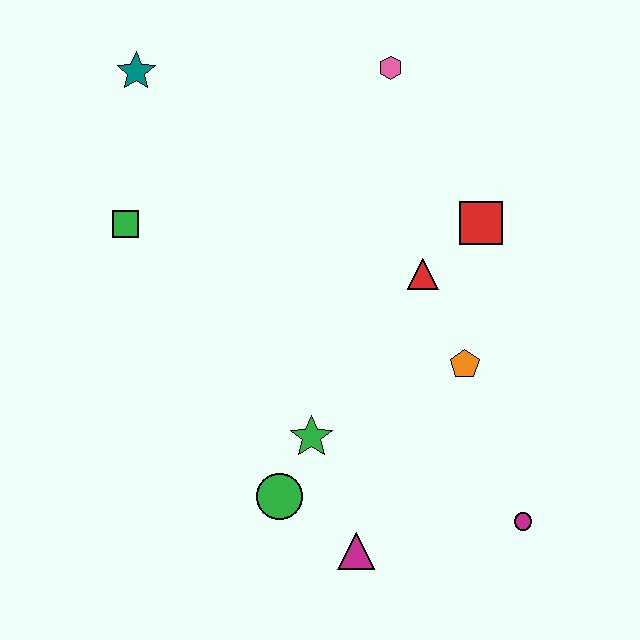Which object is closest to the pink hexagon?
The red square is closest to the pink hexagon.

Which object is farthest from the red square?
The teal star is farthest from the red square.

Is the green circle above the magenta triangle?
Yes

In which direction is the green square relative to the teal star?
The green square is below the teal star.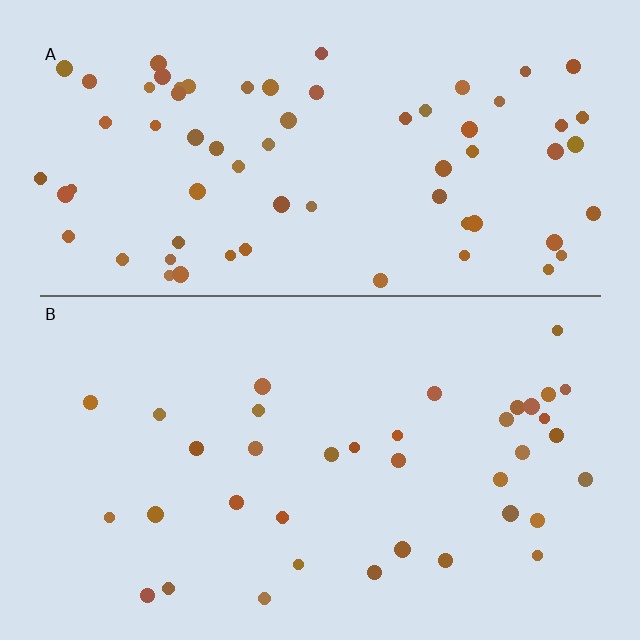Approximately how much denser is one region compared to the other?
Approximately 1.8× — region A over region B.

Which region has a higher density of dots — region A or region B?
A (the top).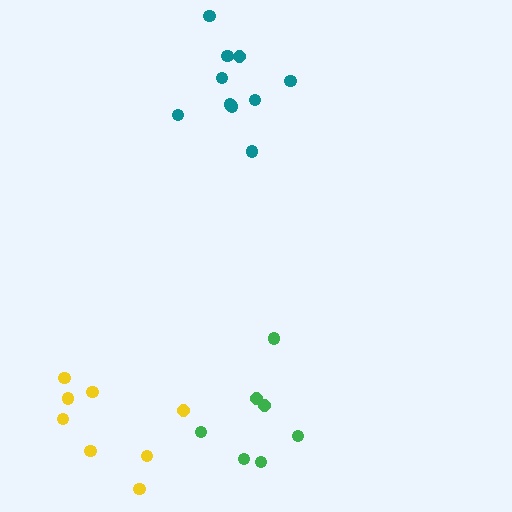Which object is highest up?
The teal cluster is topmost.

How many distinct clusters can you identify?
There are 3 distinct clusters.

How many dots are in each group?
Group 1: 7 dots, Group 2: 10 dots, Group 3: 8 dots (25 total).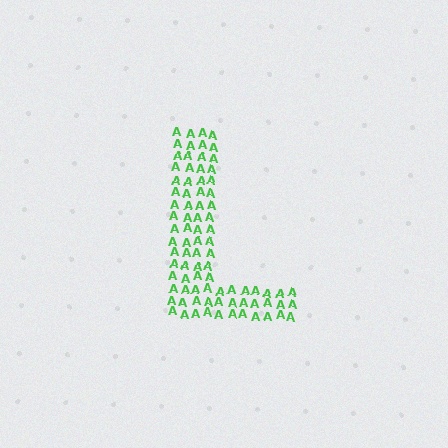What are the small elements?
The small elements are letter A's.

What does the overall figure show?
The overall figure shows the letter L.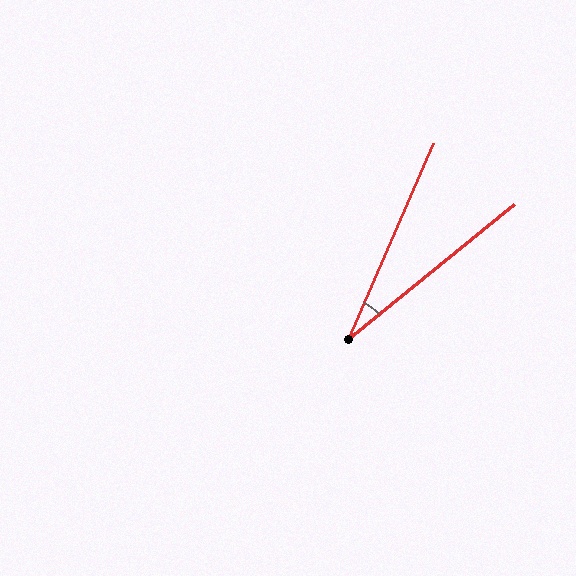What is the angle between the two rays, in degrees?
Approximately 27 degrees.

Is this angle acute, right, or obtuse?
It is acute.